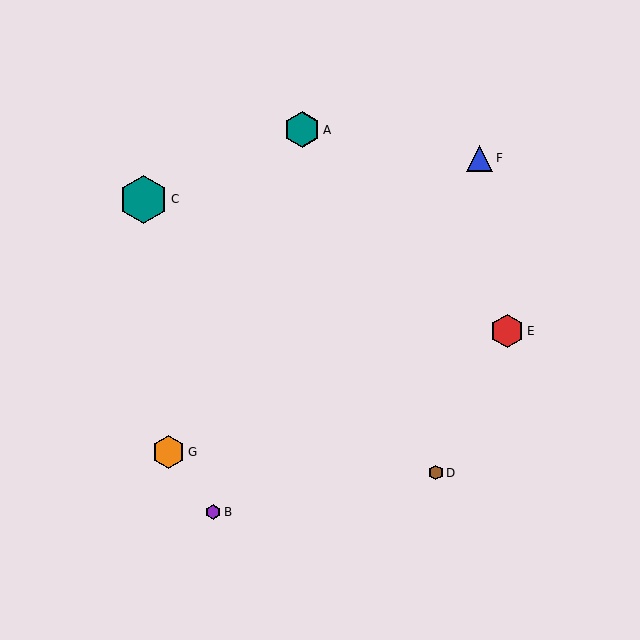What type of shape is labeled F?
Shape F is a blue triangle.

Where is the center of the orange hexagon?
The center of the orange hexagon is at (169, 452).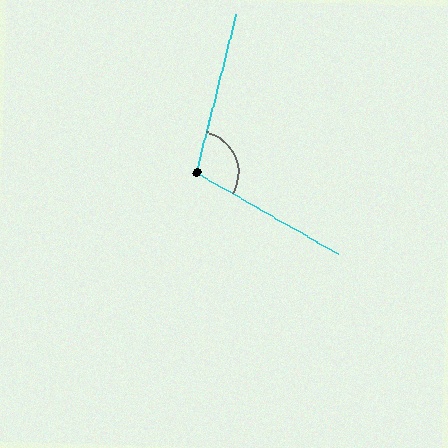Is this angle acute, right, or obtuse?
It is obtuse.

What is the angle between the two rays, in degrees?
Approximately 105 degrees.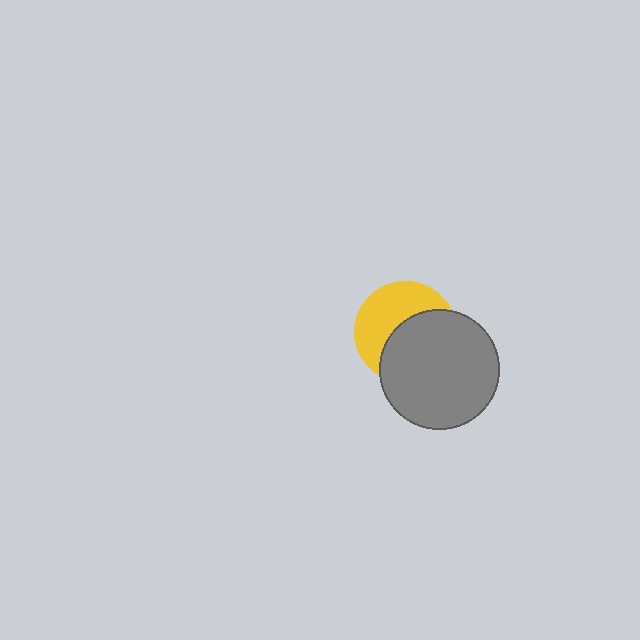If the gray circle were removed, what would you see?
You would see the complete yellow circle.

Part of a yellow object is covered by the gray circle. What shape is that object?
It is a circle.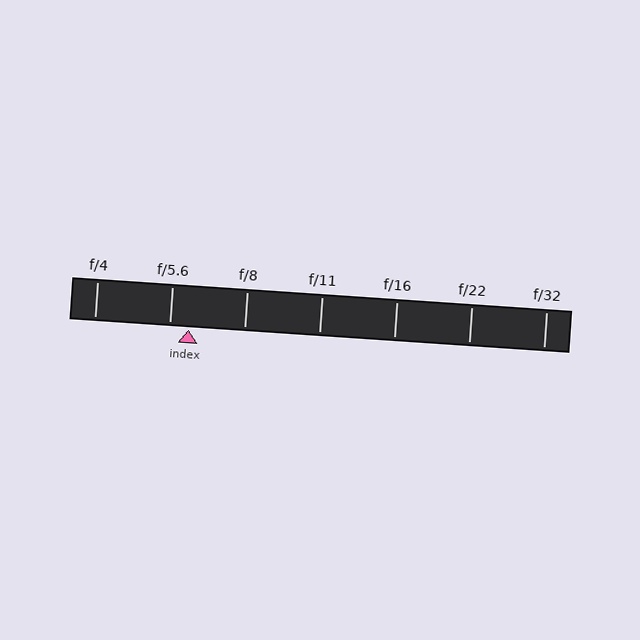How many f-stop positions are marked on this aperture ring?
There are 7 f-stop positions marked.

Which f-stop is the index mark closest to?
The index mark is closest to f/5.6.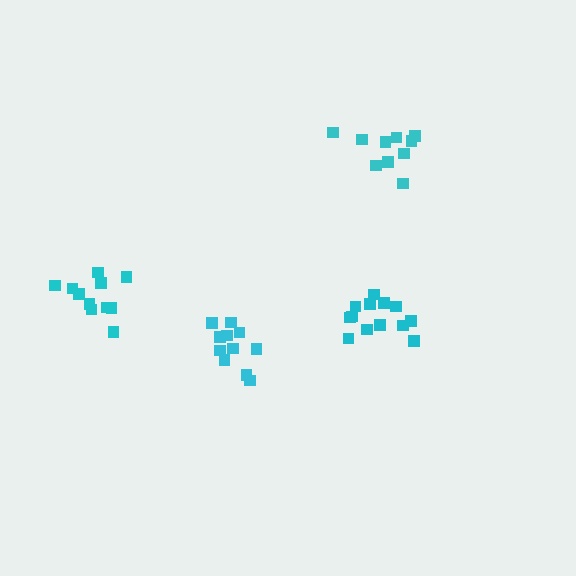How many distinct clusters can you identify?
There are 4 distinct clusters.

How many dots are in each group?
Group 1: 12 dots, Group 2: 11 dots, Group 3: 13 dots, Group 4: 10 dots (46 total).